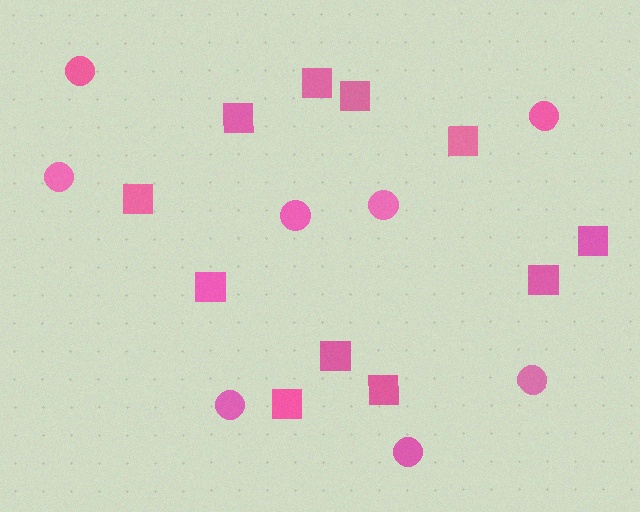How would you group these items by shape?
There are 2 groups: one group of circles (8) and one group of squares (11).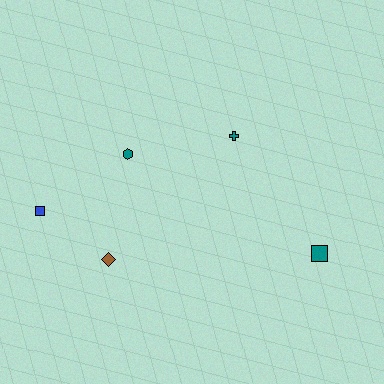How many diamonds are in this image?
There is 1 diamond.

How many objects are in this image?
There are 5 objects.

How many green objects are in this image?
There are no green objects.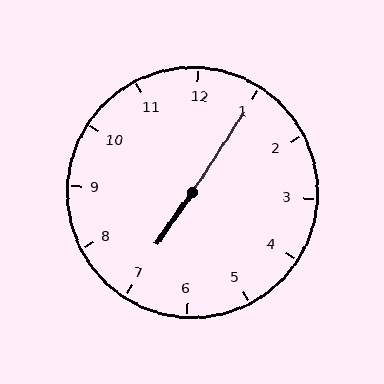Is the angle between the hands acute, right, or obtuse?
It is obtuse.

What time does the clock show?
7:05.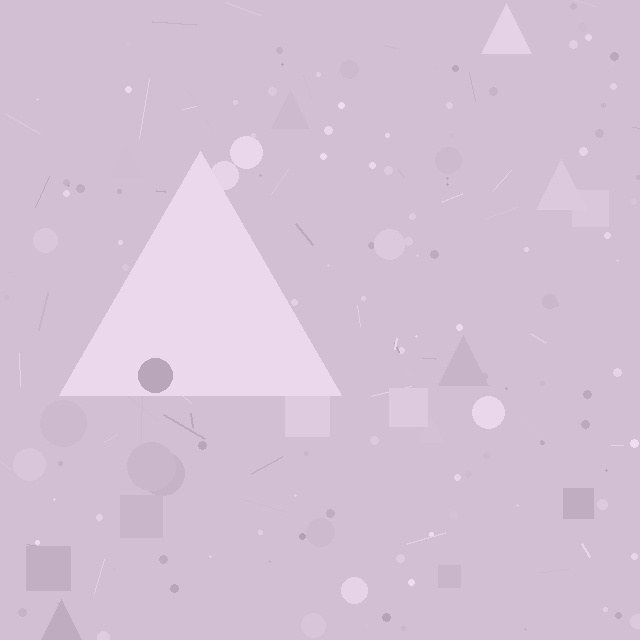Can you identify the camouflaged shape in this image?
The camouflaged shape is a triangle.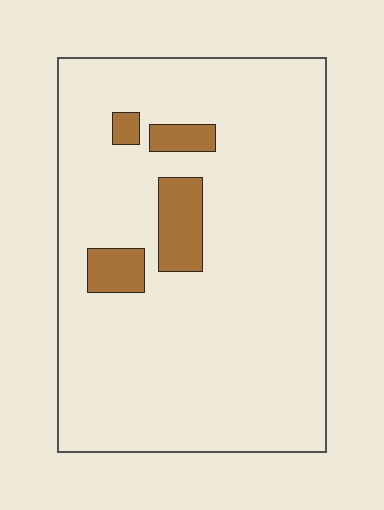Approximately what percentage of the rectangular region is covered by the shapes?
Approximately 10%.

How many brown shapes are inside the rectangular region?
4.